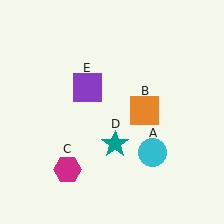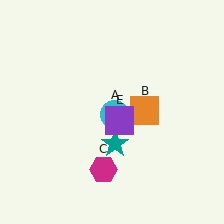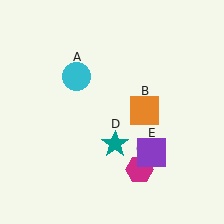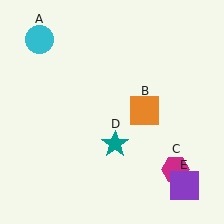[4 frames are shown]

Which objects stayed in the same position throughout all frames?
Orange square (object B) and teal star (object D) remained stationary.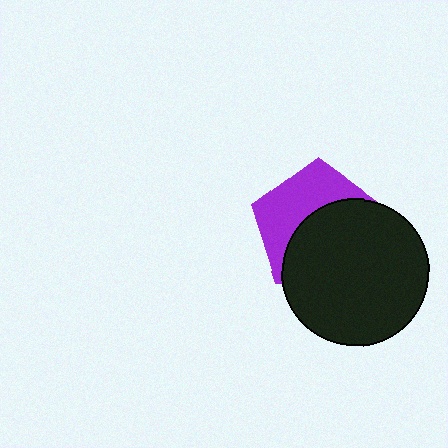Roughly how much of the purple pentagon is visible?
A small part of it is visible (roughly 44%).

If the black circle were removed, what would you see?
You would see the complete purple pentagon.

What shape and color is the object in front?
The object in front is a black circle.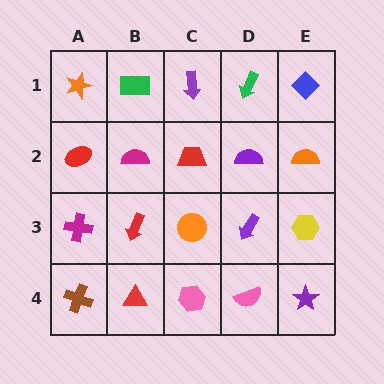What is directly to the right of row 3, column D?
A yellow hexagon.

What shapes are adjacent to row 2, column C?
A purple arrow (row 1, column C), an orange circle (row 3, column C), a magenta semicircle (row 2, column B), a purple semicircle (row 2, column D).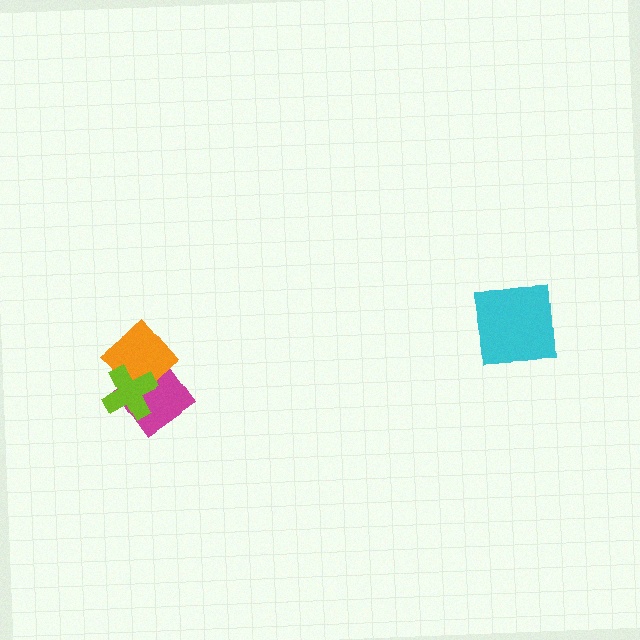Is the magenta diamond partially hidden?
Yes, it is partially covered by another shape.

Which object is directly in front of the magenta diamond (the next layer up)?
The orange diamond is directly in front of the magenta diamond.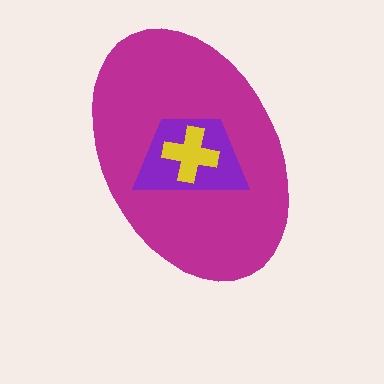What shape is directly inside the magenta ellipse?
The purple trapezoid.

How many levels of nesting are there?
3.